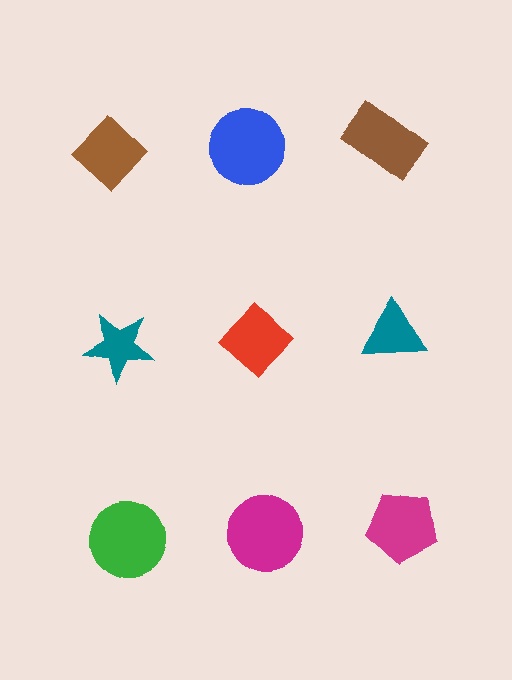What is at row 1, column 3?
A brown rectangle.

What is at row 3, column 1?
A green circle.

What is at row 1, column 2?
A blue circle.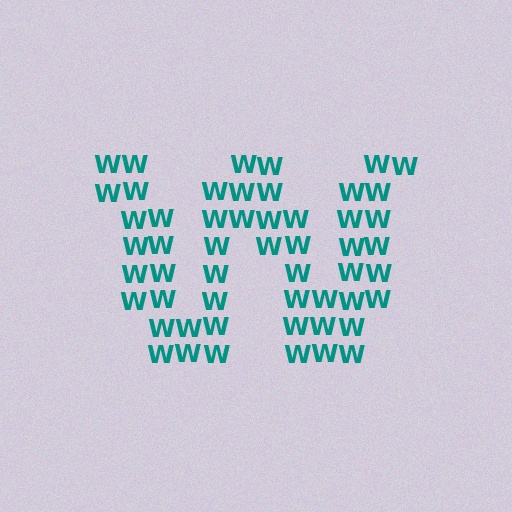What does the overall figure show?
The overall figure shows the letter W.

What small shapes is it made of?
It is made of small letter W's.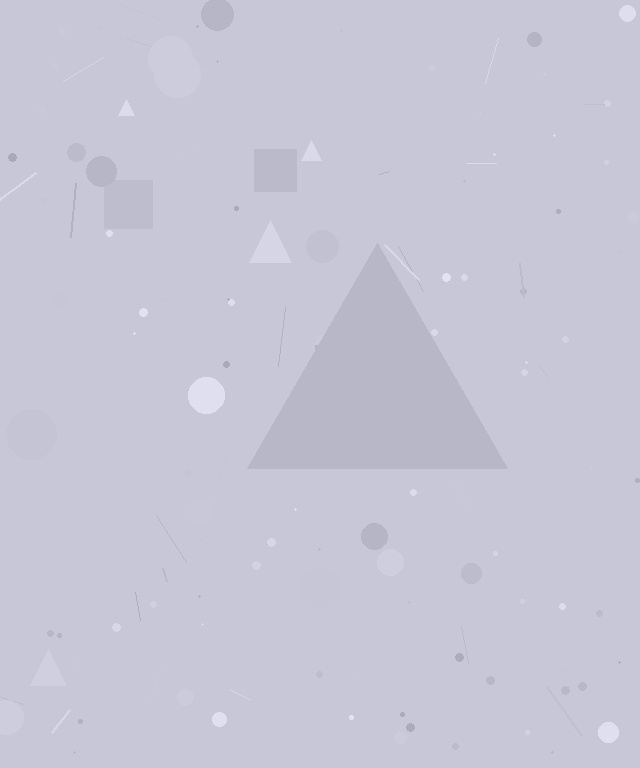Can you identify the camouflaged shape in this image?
The camouflaged shape is a triangle.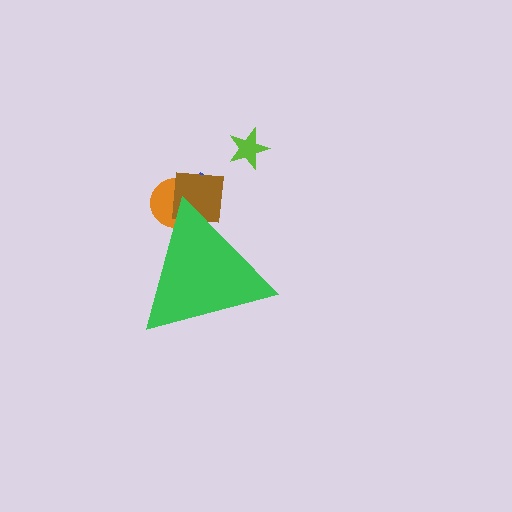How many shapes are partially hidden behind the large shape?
3 shapes are partially hidden.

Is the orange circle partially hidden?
Yes, the orange circle is partially hidden behind the green triangle.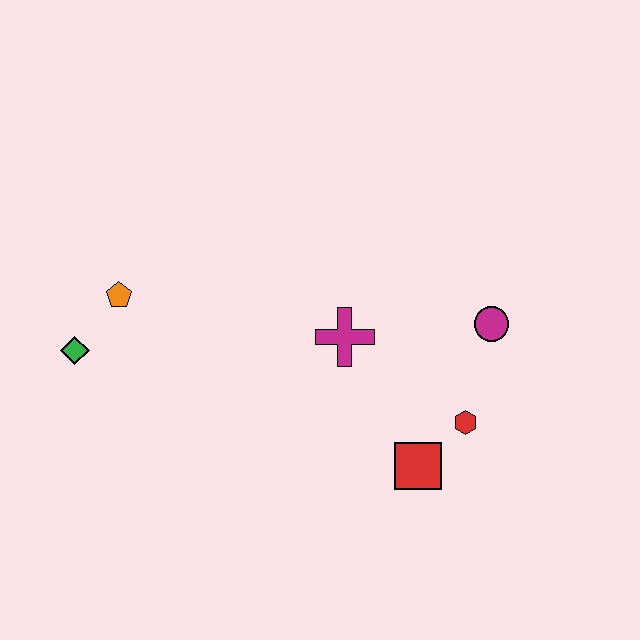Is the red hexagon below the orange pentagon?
Yes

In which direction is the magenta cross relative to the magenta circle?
The magenta cross is to the left of the magenta circle.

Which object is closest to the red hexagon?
The red square is closest to the red hexagon.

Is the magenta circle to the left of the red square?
No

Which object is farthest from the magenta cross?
The green diamond is farthest from the magenta cross.